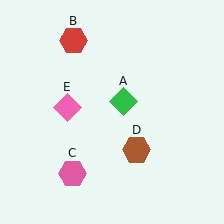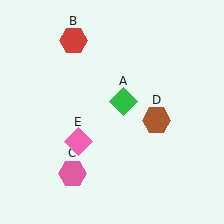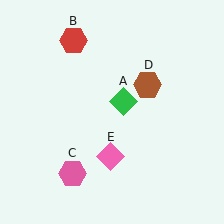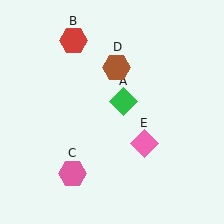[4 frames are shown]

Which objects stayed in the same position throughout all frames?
Green diamond (object A) and red hexagon (object B) and pink hexagon (object C) remained stationary.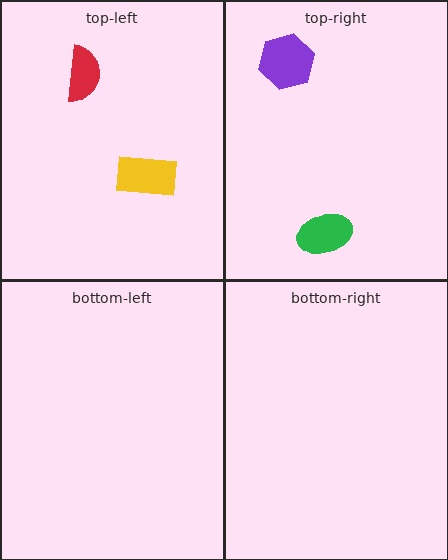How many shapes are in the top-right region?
2.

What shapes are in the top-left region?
The yellow rectangle, the red semicircle.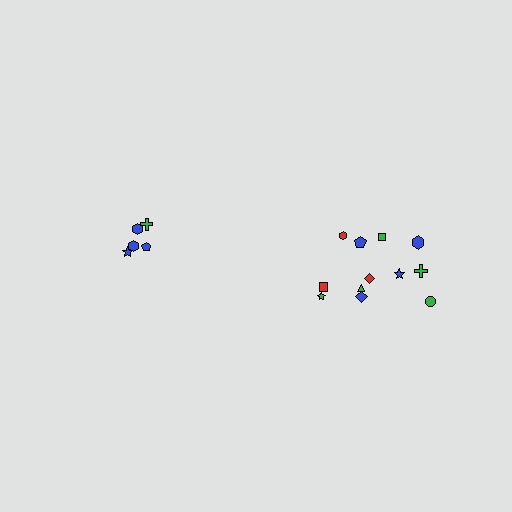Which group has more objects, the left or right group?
The right group.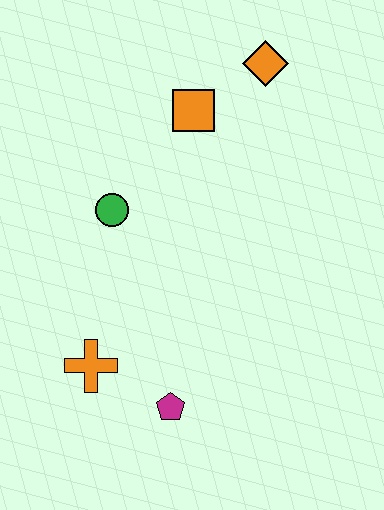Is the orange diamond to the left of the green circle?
No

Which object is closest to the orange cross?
The magenta pentagon is closest to the orange cross.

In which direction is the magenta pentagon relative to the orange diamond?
The magenta pentagon is below the orange diamond.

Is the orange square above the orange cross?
Yes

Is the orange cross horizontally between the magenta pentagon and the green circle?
No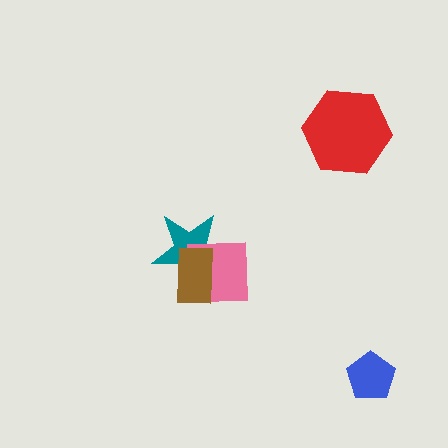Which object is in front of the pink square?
The brown rectangle is in front of the pink square.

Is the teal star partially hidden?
Yes, it is partially covered by another shape.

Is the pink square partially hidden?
Yes, it is partially covered by another shape.